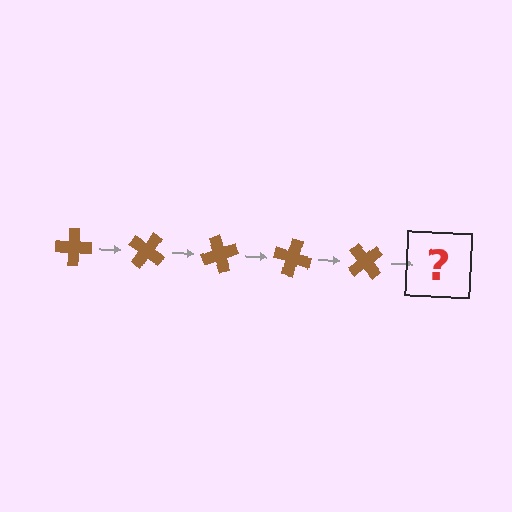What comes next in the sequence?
The next element should be a brown cross rotated 175 degrees.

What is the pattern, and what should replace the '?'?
The pattern is that the cross rotates 35 degrees each step. The '?' should be a brown cross rotated 175 degrees.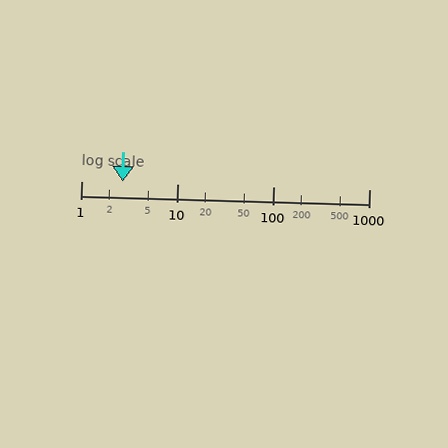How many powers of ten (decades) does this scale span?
The scale spans 3 decades, from 1 to 1000.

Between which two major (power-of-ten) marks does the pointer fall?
The pointer is between 1 and 10.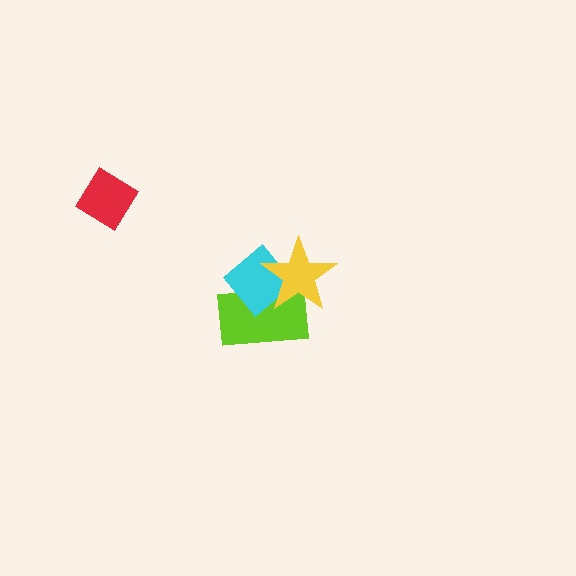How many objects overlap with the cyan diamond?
2 objects overlap with the cyan diamond.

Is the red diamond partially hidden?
No, no other shape covers it.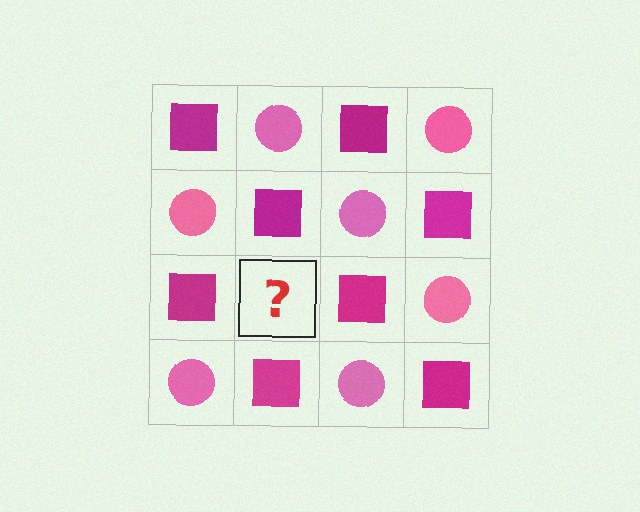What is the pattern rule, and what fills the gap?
The rule is that it alternates magenta square and pink circle in a checkerboard pattern. The gap should be filled with a pink circle.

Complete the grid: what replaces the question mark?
The question mark should be replaced with a pink circle.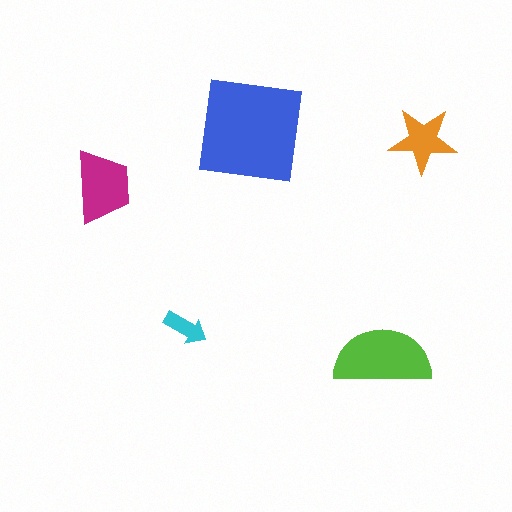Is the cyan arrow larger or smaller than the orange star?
Smaller.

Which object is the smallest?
The cyan arrow.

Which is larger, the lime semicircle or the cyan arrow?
The lime semicircle.